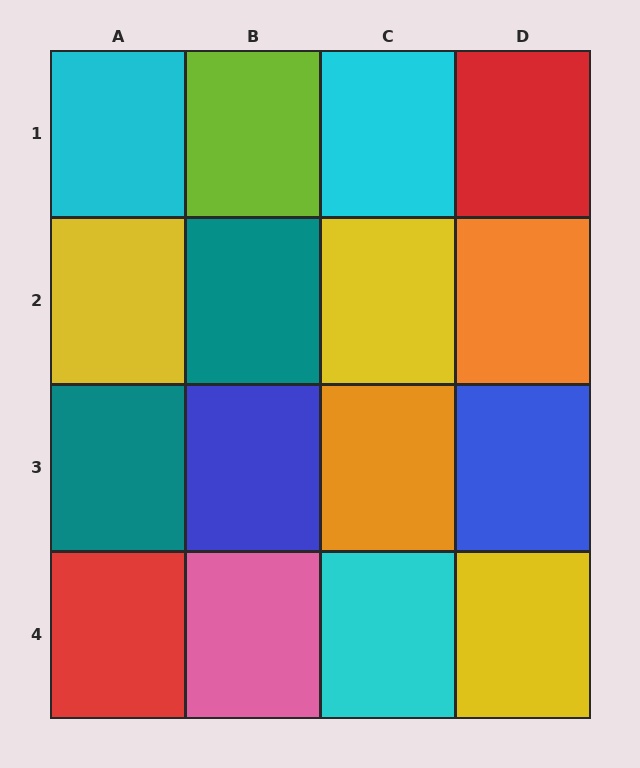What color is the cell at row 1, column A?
Cyan.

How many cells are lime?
1 cell is lime.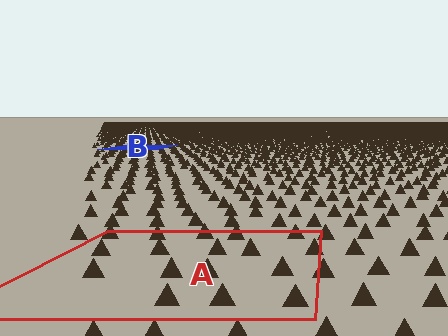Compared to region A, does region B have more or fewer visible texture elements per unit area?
Region B has more texture elements per unit area — they are packed more densely because it is farther away.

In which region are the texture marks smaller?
The texture marks are smaller in region B, because it is farther away.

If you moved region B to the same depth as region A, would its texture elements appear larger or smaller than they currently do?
They would appear larger. At a closer depth, the same texture elements are projected at a bigger on-screen size.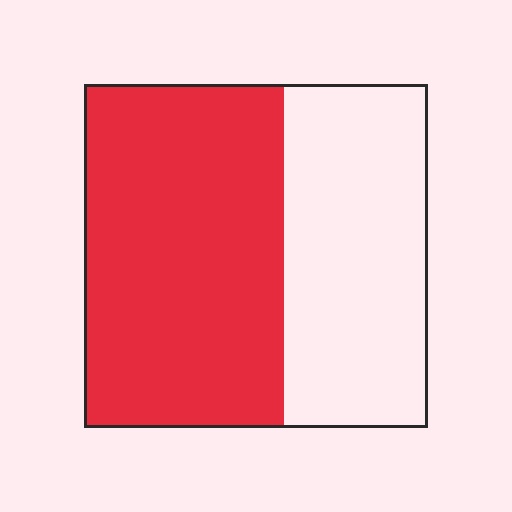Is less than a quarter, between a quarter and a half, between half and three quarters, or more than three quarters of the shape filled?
Between half and three quarters.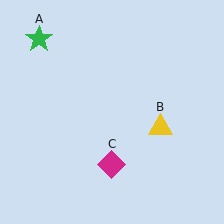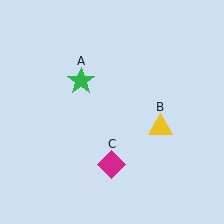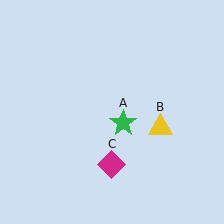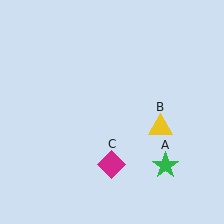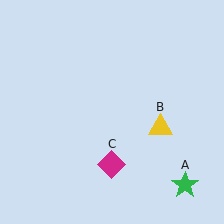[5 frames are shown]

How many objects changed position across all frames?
1 object changed position: green star (object A).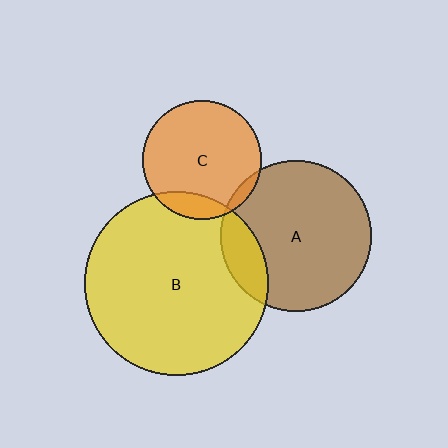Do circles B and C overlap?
Yes.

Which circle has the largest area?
Circle B (yellow).